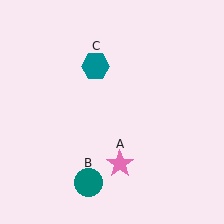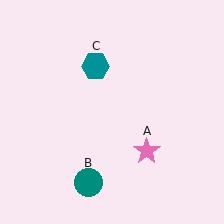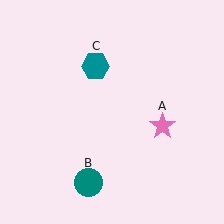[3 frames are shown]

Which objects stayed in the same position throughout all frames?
Teal circle (object B) and teal hexagon (object C) remained stationary.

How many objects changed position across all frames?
1 object changed position: pink star (object A).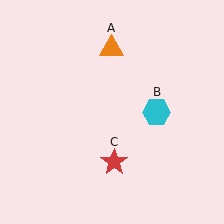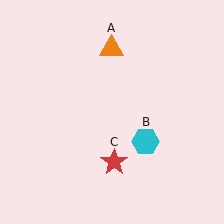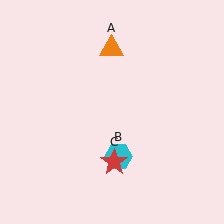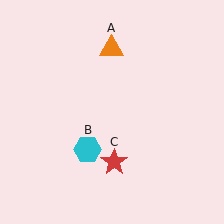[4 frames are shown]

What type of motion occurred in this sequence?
The cyan hexagon (object B) rotated clockwise around the center of the scene.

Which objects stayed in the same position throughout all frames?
Orange triangle (object A) and red star (object C) remained stationary.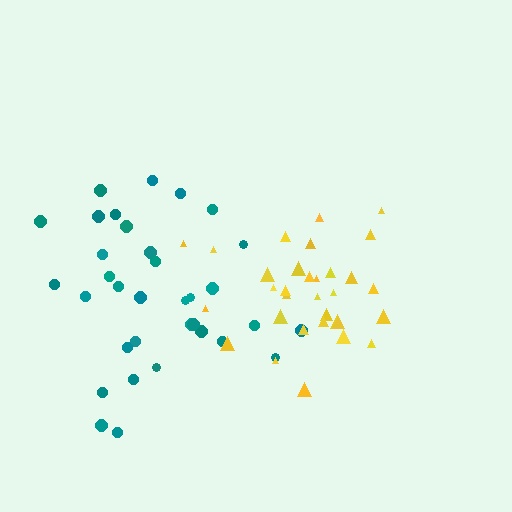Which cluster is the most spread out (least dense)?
Teal.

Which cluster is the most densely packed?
Yellow.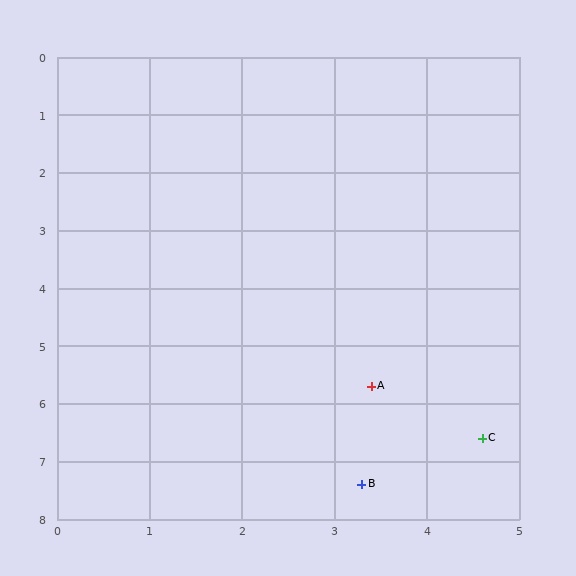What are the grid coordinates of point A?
Point A is at approximately (3.4, 5.7).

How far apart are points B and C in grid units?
Points B and C are about 1.5 grid units apart.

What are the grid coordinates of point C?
Point C is at approximately (4.6, 6.6).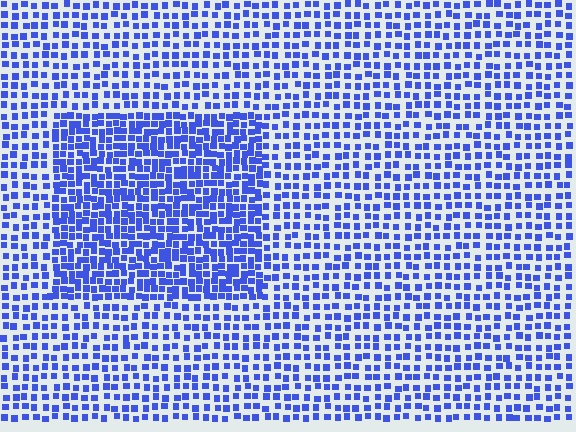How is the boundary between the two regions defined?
The boundary is defined by a change in element density (approximately 1.8x ratio). All elements are the same color, size, and shape.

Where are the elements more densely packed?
The elements are more densely packed inside the rectangle boundary.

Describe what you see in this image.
The image contains small blue elements arranged at two different densities. A rectangle-shaped region is visible where the elements are more densely packed than the surrounding area.